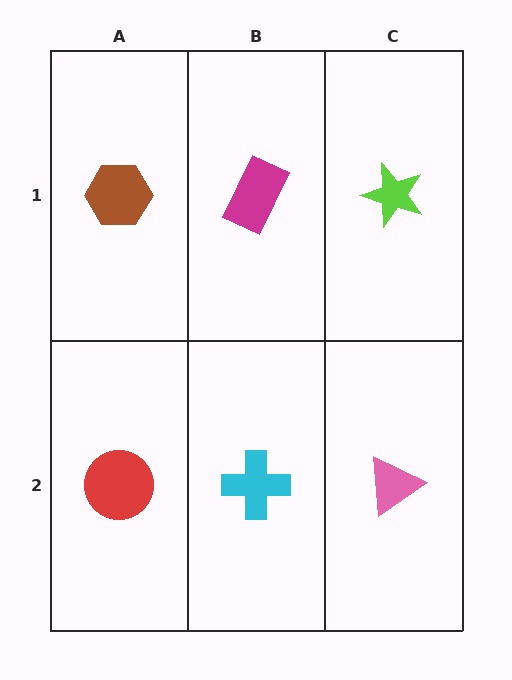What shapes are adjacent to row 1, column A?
A red circle (row 2, column A), a magenta rectangle (row 1, column B).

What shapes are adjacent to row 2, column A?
A brown hexagon (row 1, column A), a cyan cross (row 2, column B).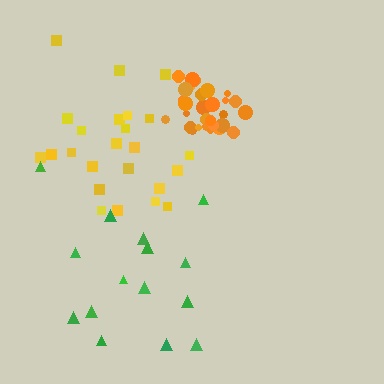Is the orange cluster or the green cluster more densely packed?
Orange.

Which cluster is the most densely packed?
Orange.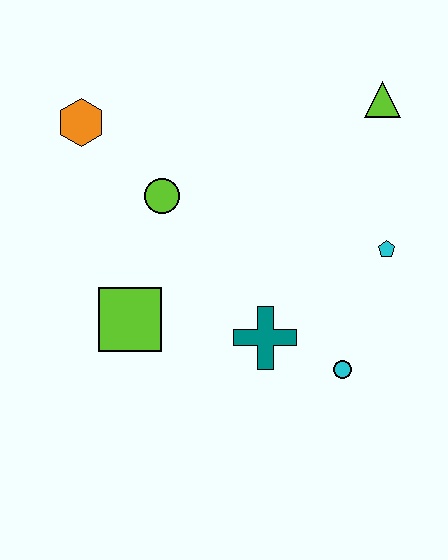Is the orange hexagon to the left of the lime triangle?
Yes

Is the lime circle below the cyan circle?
No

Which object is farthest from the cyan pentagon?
The orange hexagon is farthest from the cyan pentagon.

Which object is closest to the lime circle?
The orange hexagon is closest to the lime circle.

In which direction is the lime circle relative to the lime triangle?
The lime circle is to the left of the lime triangle.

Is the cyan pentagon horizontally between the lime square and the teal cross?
No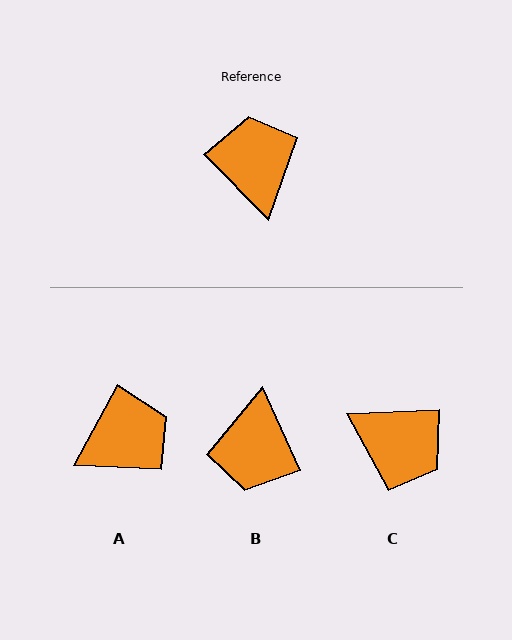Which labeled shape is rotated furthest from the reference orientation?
B, about 160 degrees away.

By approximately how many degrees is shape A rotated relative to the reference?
Approximately 73 degrees clockwise.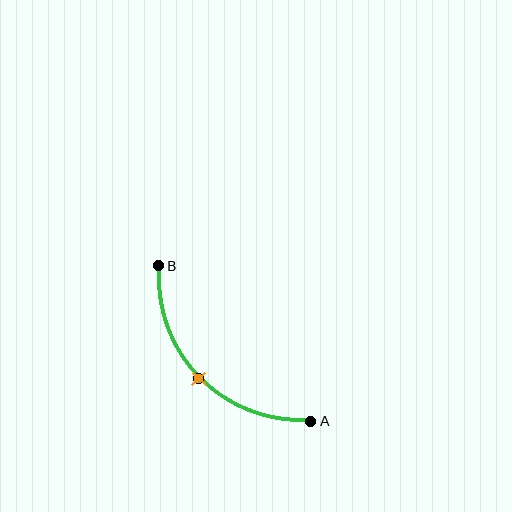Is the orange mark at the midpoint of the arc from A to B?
Yes. The orange mark lies on the arc at equal arc-length from both A and B — it is the arc midpoint.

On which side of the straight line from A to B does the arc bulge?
The arc bulges below and to the left of the straight line connecting A and B.